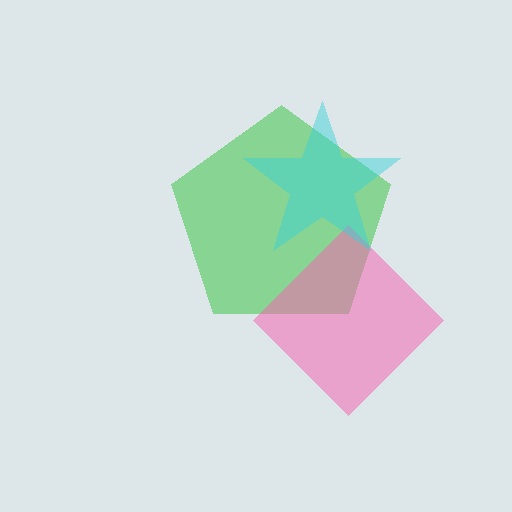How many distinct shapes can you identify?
There are 3 distinct shapes: a green pentagon, a pink diamond, a cyan star.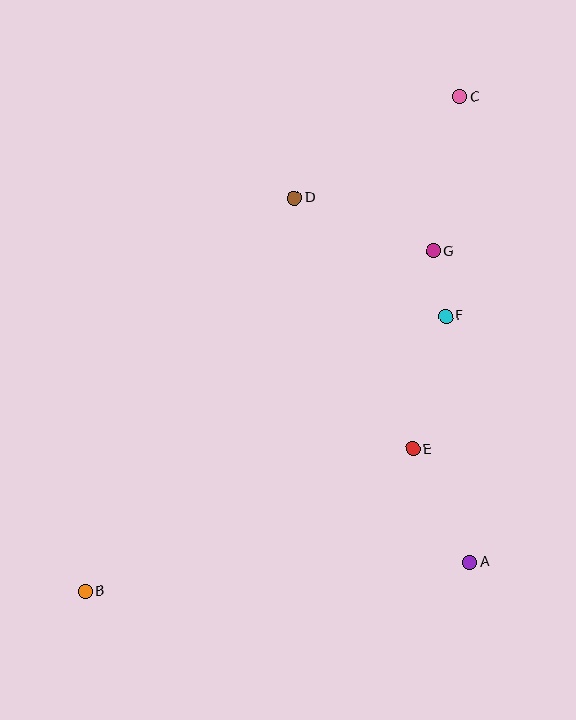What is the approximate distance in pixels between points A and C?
The distance between A and C is approximately 465 pixels.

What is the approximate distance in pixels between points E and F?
The distance between E and F is approximately 137 pixels.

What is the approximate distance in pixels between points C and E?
The distance between C and E is approximately 355 pixels.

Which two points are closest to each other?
Points F and G are closest to each other.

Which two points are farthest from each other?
Points B and C are farthest from each other.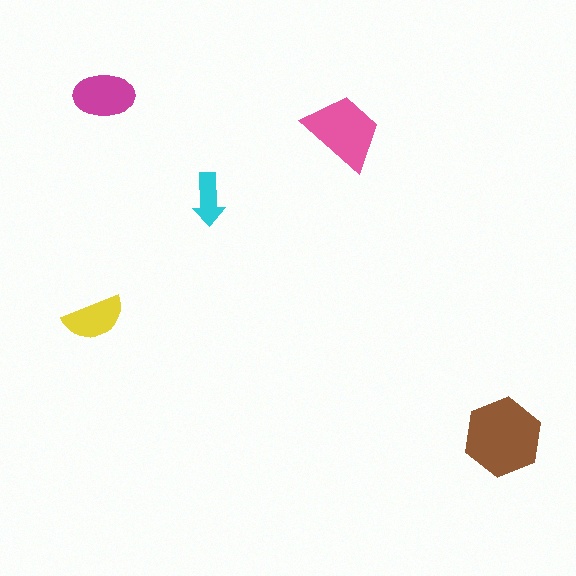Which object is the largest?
The brown hexagon.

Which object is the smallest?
The cyan arrow.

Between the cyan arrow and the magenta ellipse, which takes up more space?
The magenta ellipse.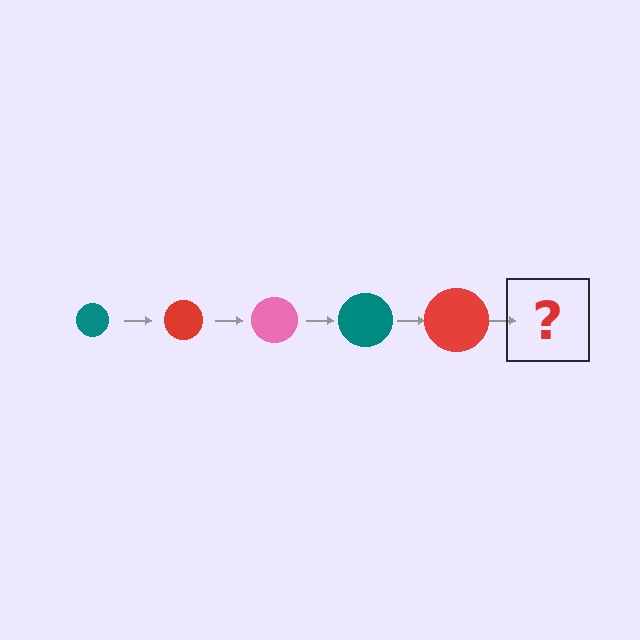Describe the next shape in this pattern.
It should be a pink circle, larger than the previous one.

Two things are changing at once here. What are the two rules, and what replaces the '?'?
The two rules are that the circle grows larger each step and the color cycles through teal, red, and pink. The '?' should be a pink circle, larger than the previous one.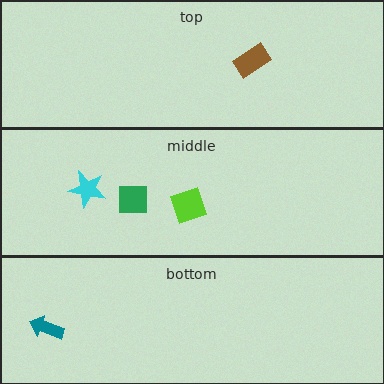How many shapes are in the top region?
1.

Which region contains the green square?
The middle region.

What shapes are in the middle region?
The green square, the cyan star, the lime diamond.